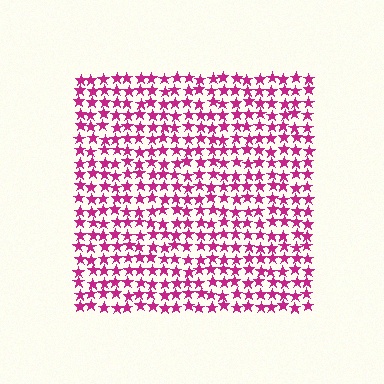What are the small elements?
The small elements are stars.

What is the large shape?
The large shape is a square.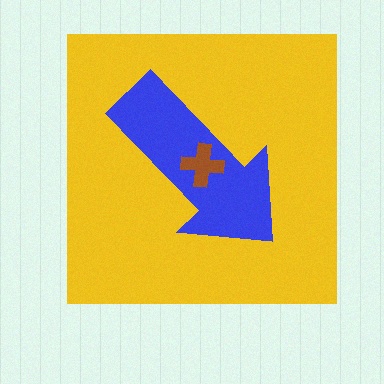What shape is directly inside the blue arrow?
The brown cross.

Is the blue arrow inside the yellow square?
Yes.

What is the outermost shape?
The yellow square.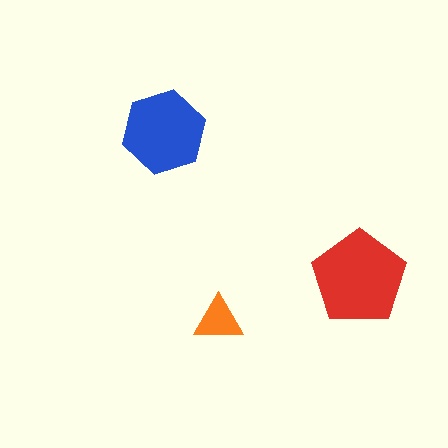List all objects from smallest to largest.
The orange triangle, the blue hexagon, the red pentagon.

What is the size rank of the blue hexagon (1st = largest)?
2nd.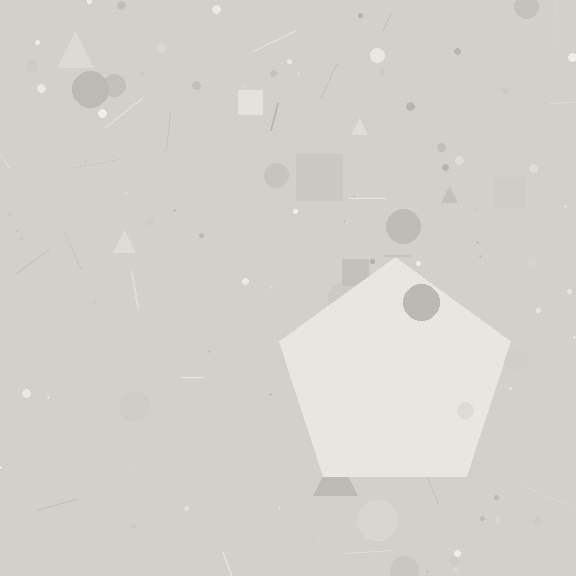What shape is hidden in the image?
A pentagon is hidden in the image.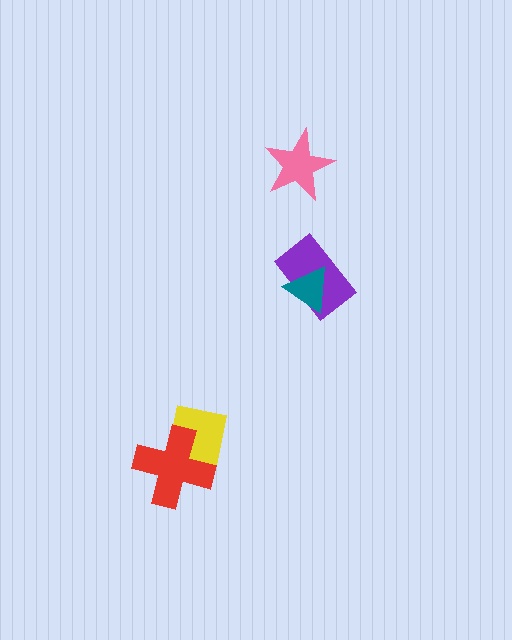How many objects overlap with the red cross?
1 object overlaps with the red cross.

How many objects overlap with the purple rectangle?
1 object overlaps with the purple rectangle.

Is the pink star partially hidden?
No, no other shape covers it.